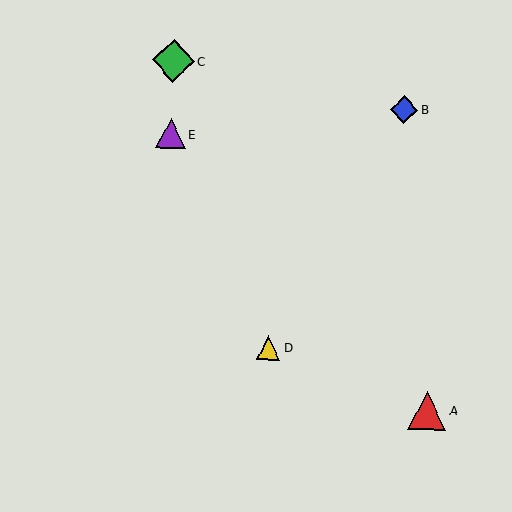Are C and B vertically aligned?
No, C is at x≈173 and B is at x≈404.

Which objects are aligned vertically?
Objects C, E are aligned vertically.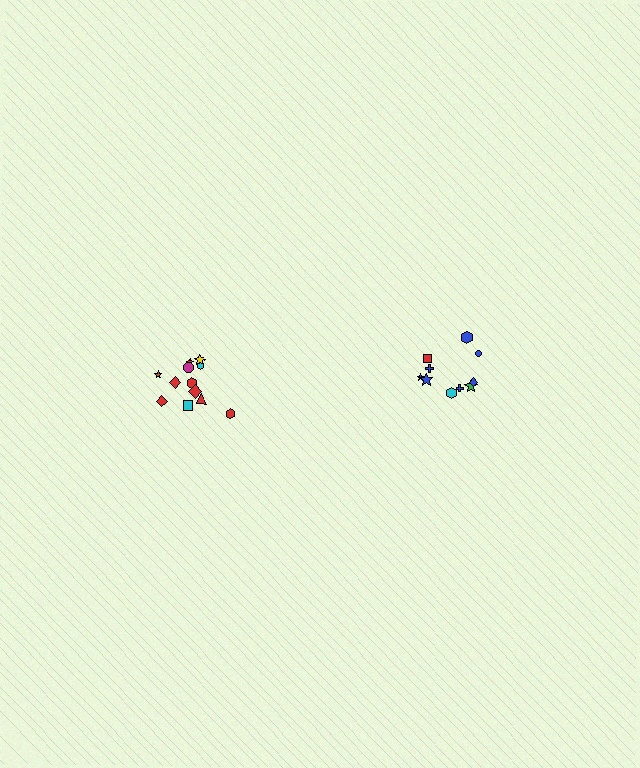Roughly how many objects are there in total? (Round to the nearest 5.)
Roughly 20 objects in total.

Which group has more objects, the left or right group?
The left group.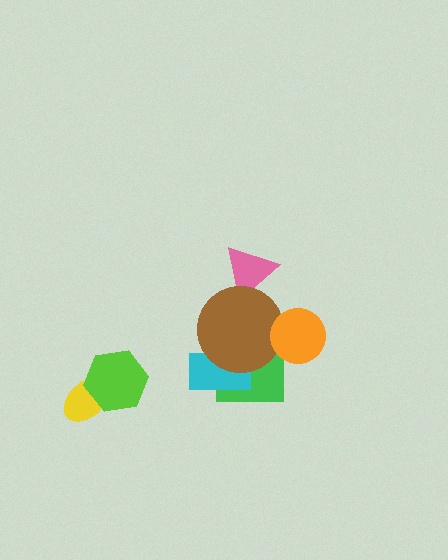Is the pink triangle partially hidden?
Yes, it is partially covered by another shape.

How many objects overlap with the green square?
2 objects overlap with the green square.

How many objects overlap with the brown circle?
4 objects overlap with the brown circle.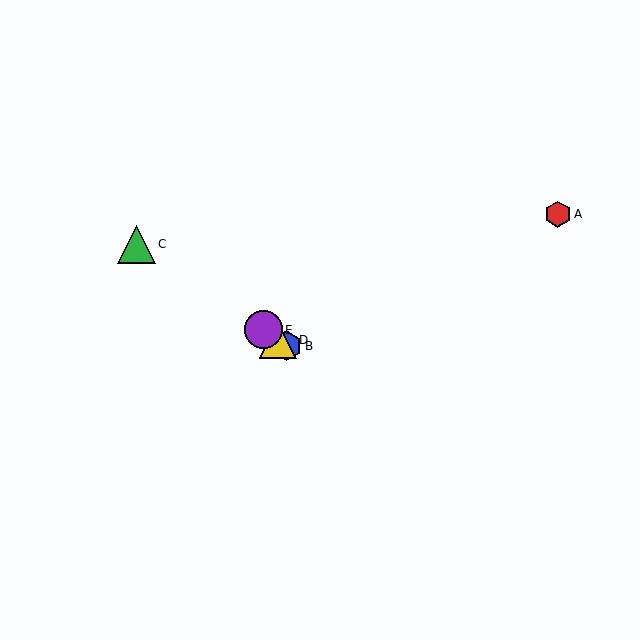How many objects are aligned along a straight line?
4 objects (B, C, D, E) are aligned along a straight line.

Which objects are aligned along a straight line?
Objects B, C, D, E are aligned along a straight line.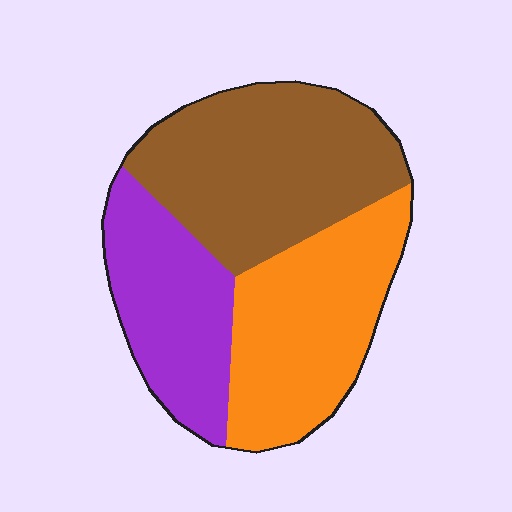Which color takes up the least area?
Purple, at roughly 25%.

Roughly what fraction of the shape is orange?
Orange takes up about one third (1/3) of the shape.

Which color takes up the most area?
Brown, at roughly 40%.